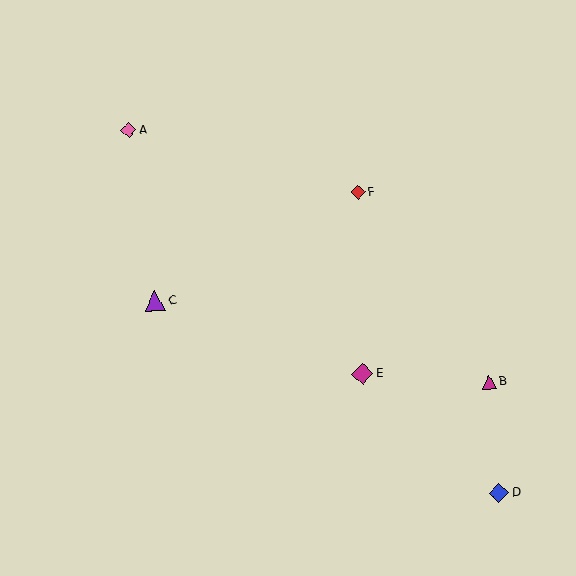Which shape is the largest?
The magenta diamond (labeled E) is the largest.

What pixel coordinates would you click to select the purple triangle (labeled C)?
Click at (155, 301) to select the purple triangle C.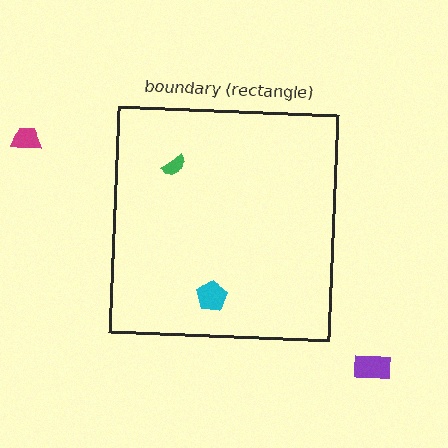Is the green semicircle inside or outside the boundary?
Inside.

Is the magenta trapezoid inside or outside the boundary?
Outside.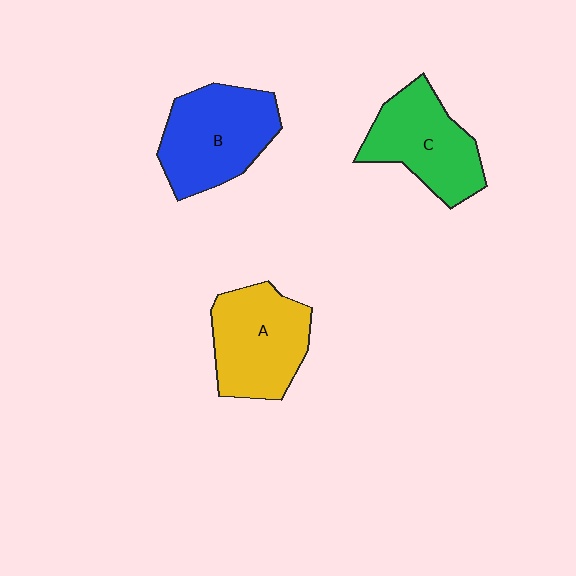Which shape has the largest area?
Shape B (blue).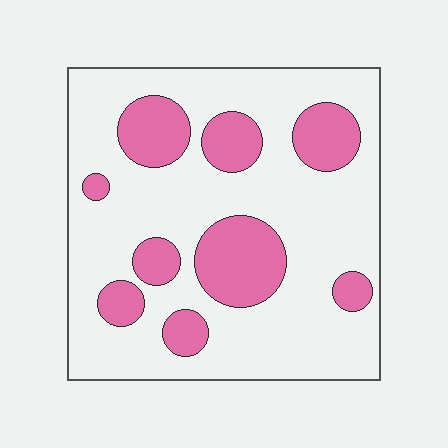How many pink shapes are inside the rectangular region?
9.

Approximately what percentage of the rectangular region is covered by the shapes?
Approximately 25%.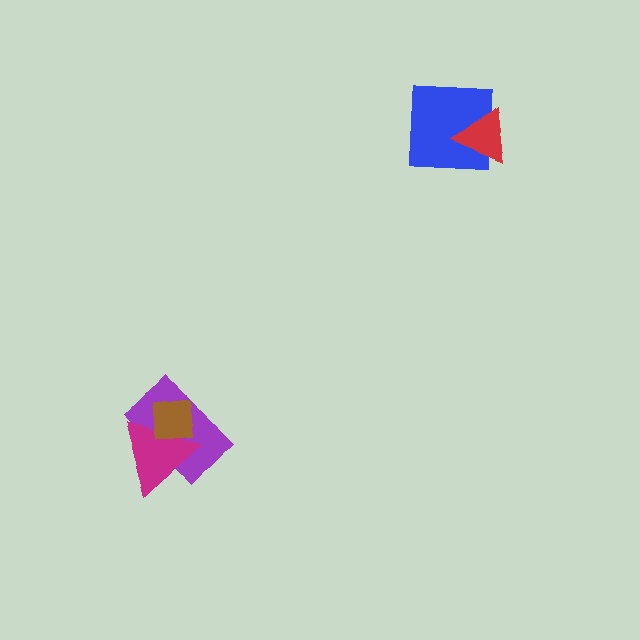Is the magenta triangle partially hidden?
Yes, it is partially covered by another shape.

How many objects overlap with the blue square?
1 object overlaps with the blue square.